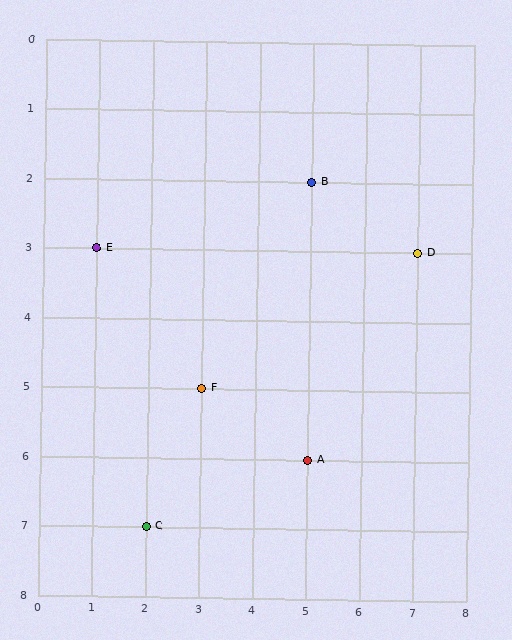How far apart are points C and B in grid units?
Points C and B are 3 columns and 5 rows apart (about 5.8 grid units diagonally).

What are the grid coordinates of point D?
Point D is at grid coordinates (7, 3).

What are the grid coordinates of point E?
Point E is at grid coordinates (1, 3).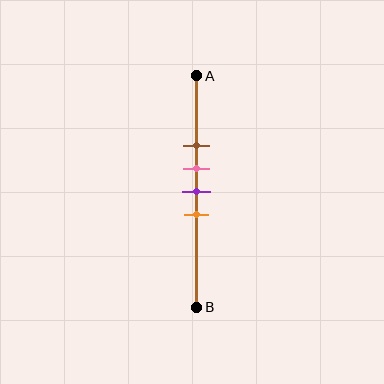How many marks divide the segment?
There are 4 marks dividing the segment.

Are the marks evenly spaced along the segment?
Yes, the marks are approximately evenly spaced.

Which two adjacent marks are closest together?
The pink and purple marks are the closest adjacent pair.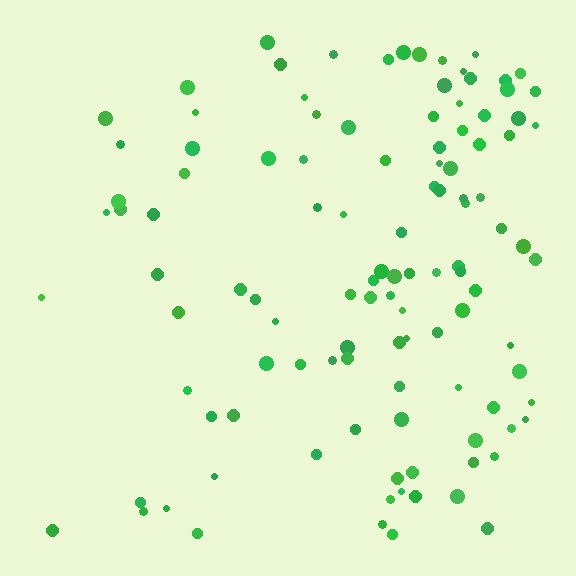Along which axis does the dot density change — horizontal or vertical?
Horizontal.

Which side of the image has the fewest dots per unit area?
The left.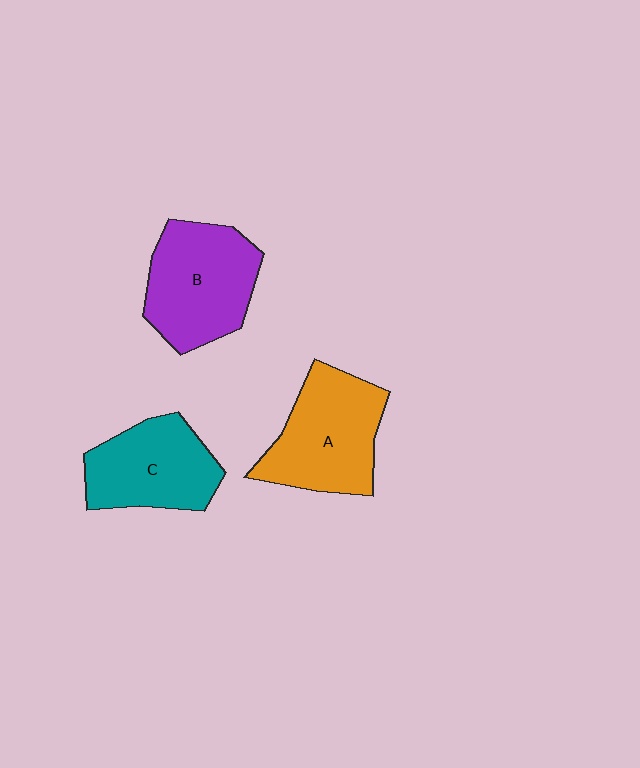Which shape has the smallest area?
Shape C (teal).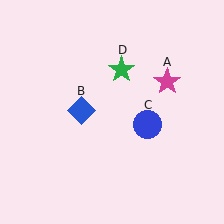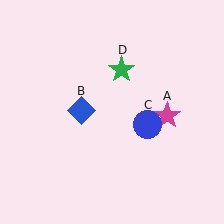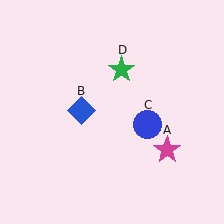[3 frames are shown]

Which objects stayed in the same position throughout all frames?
Blue diamond (object B) and blue circle (object C) and green star (object D) remained stationary.